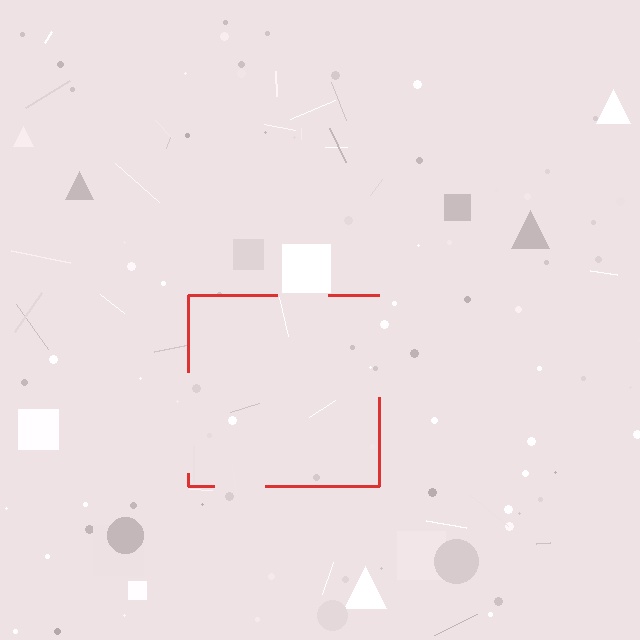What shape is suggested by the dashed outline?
The dashed outline suggests a square.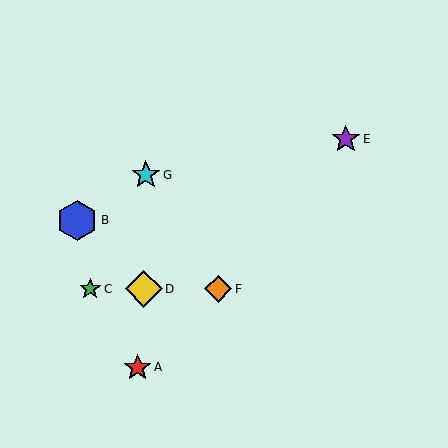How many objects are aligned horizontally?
3 objects (C, D, F) are aligned horizontally.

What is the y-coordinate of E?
Object E is at y≈139.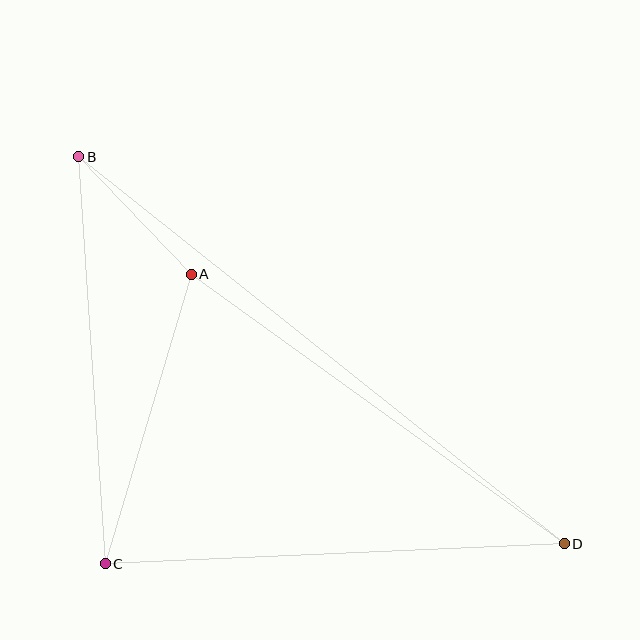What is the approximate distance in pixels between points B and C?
The distance between B and C is approximately 408 pixels.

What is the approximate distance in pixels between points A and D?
The distance between A and D is approximately 460 pixels.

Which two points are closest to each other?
Points A and B are closest to each other.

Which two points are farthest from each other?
Points B and D are farthest from each other.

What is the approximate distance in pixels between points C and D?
The distance between C and D is approximately 460 pixels.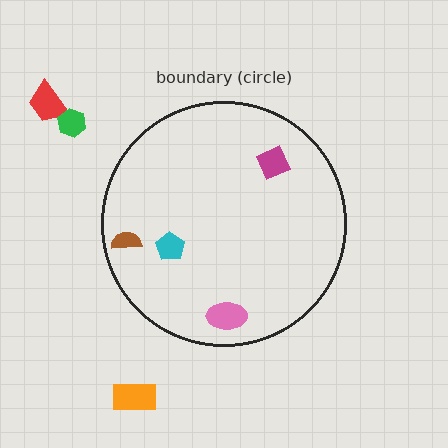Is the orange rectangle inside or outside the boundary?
Outside.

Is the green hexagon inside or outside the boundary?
Outside.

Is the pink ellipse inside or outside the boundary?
Inside.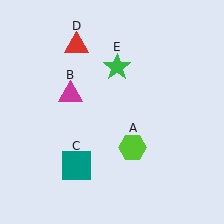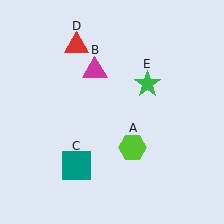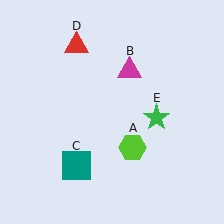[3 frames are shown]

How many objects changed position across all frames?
2 objects changed position: magenta triangle (object B), green star (object E).